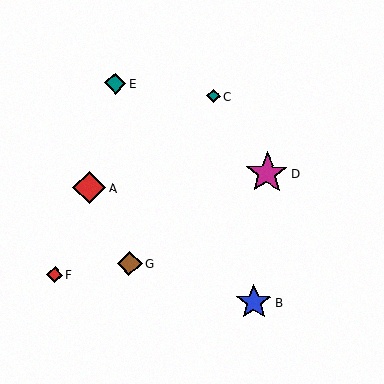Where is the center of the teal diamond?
The center of the teal diamond is at (213, 96).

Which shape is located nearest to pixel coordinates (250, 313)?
The blue star (labeled B) at (254, 302) is nearest to that location.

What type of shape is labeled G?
Shape G is a brown diamond.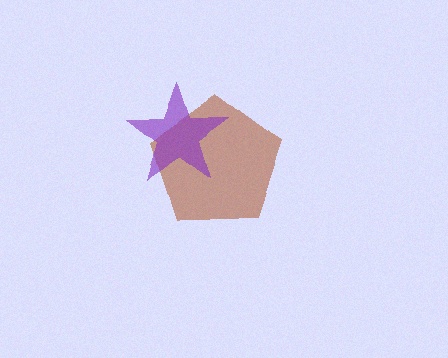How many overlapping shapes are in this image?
There are 2 overlapping shapes in the image.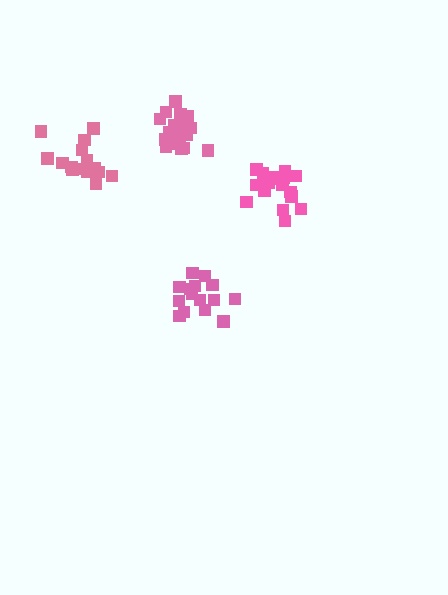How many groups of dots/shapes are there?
There are 4 groups.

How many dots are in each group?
Group 1: 18 dots, Group 2: 17 dots, Group 3: 15 dots, Group 4: 15 dots (65 total).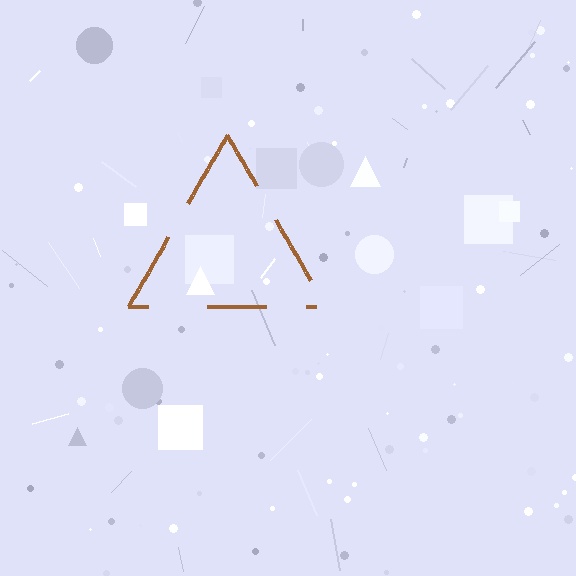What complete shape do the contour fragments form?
The contour fragments form a triangle.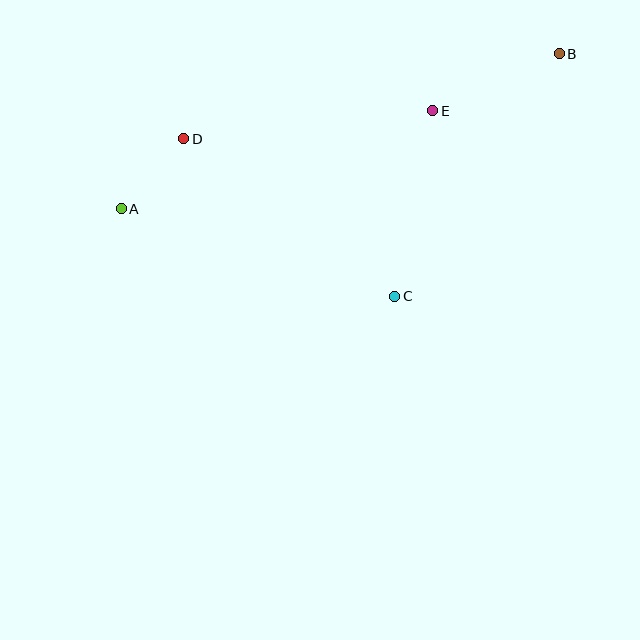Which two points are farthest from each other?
Points A and B are farthest from each other.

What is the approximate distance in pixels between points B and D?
The distance between B and D is approximately 385 pixels.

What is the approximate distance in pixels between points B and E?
The distance between B and E is approximately 139 pixels.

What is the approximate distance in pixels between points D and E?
The distance between D and E is approximately 251 pixels.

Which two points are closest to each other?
Points A and D are closest to each other.